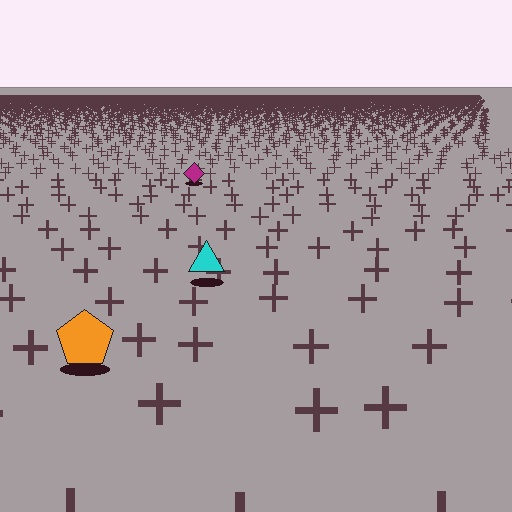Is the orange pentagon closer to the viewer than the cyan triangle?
Yes. The orange pentagon is closer — you can tell from the texture gradient: the ground texture is coarser near it.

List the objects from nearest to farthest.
From nearest to farthest: the orange pentagon, the cyan triangle, the magenta diamond.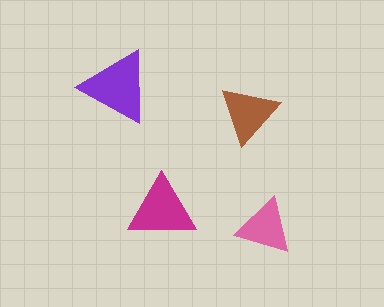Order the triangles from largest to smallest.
the purple one, the magenta one, the brown one, the pink one.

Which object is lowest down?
The pink triangle is bottommost.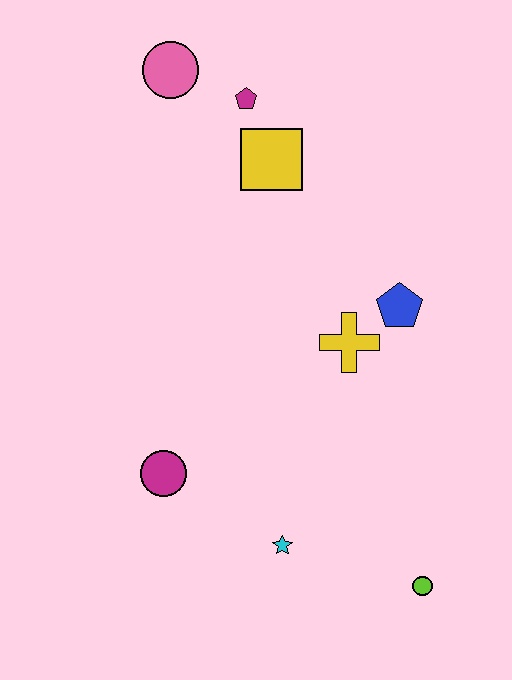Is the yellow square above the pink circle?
No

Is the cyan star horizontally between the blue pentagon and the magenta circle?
Yes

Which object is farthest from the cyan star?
The pink circle is farthest from the cyan star.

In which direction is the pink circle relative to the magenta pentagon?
The pink circle is to the left of the magenta pentagon.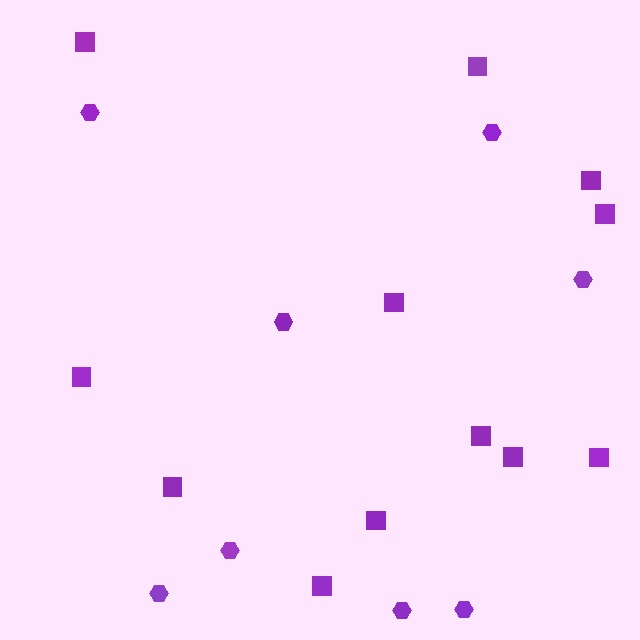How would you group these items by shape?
There are 2 groups: one group of squares (12) and one group of hexagons (8).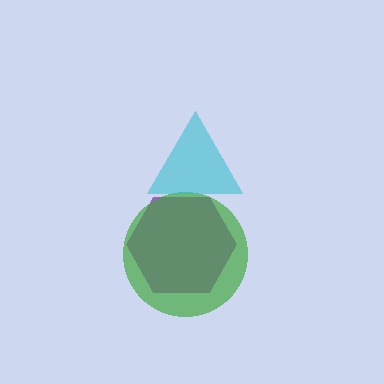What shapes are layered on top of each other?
The layered shapes are: a purple hexagon, a green circle, a cyan triangle.